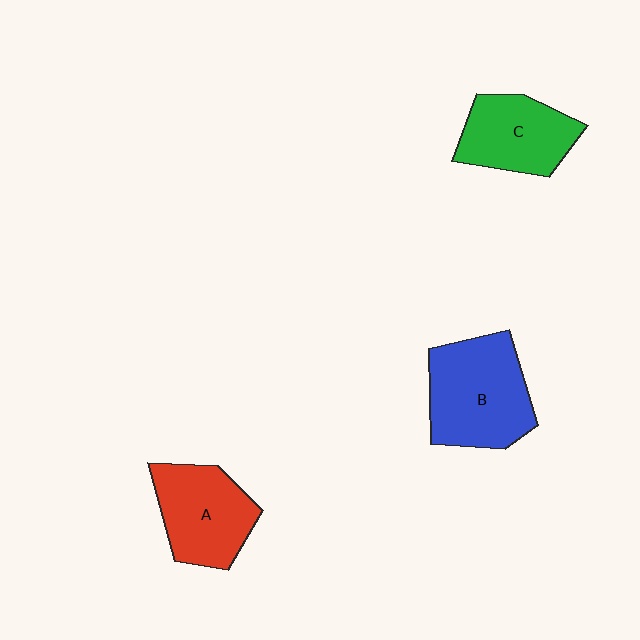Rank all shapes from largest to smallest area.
From largest to smallest: B (blue), A (red), C (green).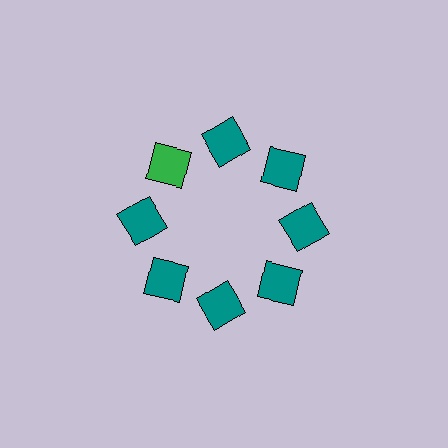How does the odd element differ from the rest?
It has a different color: green instead of teal.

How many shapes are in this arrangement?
There are 8 shapes arranged in a ring pattern.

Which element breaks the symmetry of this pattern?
The green square at roughly the 10 o'clock position breaks the symmetry. All other shapes are teal squares.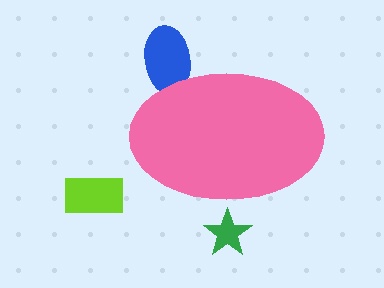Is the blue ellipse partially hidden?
Yes, the blue ellipse is partially hidden behind the pink ellipse.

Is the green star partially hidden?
Yes, the green star is partially hidden behind the pink ellipse.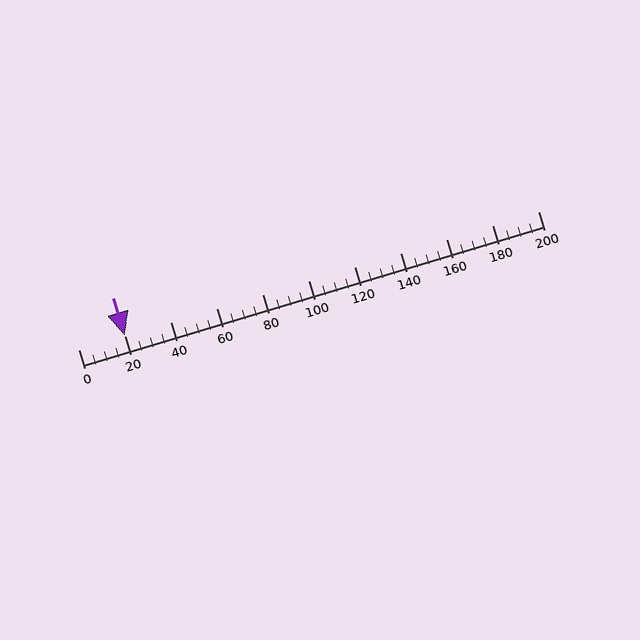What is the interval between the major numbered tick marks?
The major tick marks are spaced 20 units apart.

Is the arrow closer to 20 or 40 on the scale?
The arrow is closer to 20.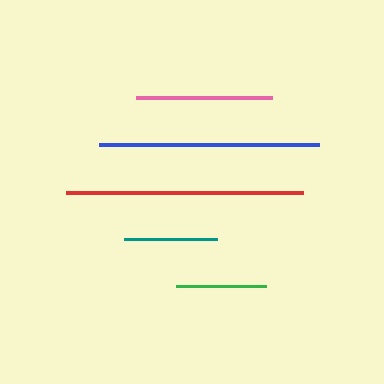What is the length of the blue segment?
The blue segment is approximately 220 pixels long.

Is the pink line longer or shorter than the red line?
The red line is longer than the pink line.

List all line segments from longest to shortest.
From longest to shortest: red, blue, pink, teal, green.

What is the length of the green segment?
The green segment is approximately 91 pixels long.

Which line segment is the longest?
The red line is the longest at approximately 238 pixels.